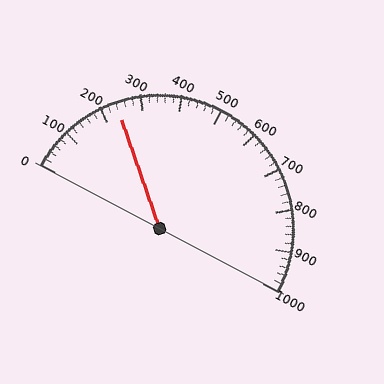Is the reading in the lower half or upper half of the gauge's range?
The reading is in the lower half of the range (0 to 1000).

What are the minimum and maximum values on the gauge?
The gauge ranges from 0 to 1000.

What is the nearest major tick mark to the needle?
The nearest major tick mark is 200.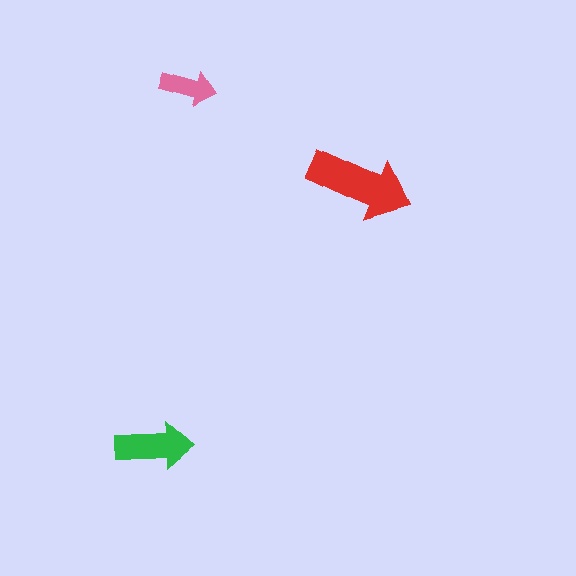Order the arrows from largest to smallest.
the red one, the green one, the pink one.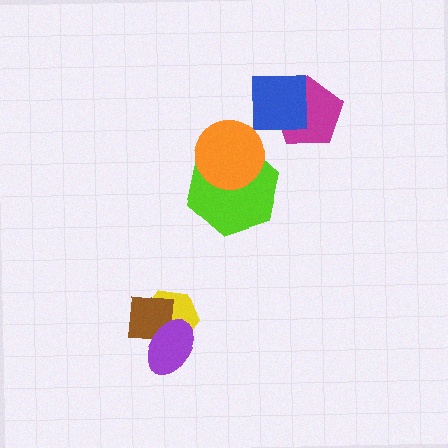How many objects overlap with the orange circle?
1 object overlaps with the orange circle.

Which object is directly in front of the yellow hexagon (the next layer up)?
The brown square is directly in front of the yellow hexagon.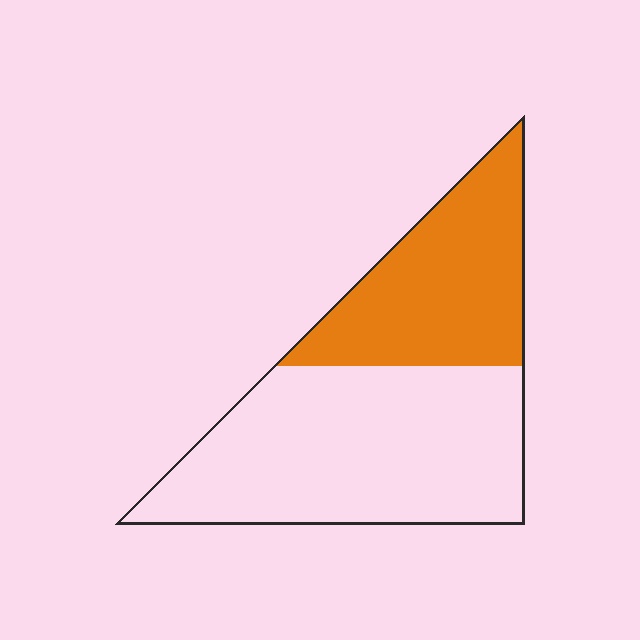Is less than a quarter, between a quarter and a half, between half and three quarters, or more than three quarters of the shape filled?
Between a quarter and a half.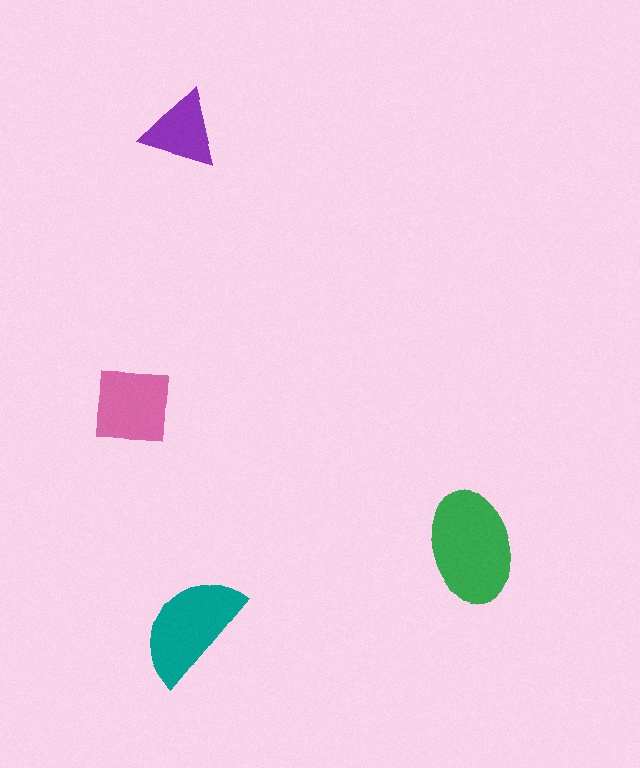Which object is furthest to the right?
The green ellipse is rightmost.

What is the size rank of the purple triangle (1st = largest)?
4th.